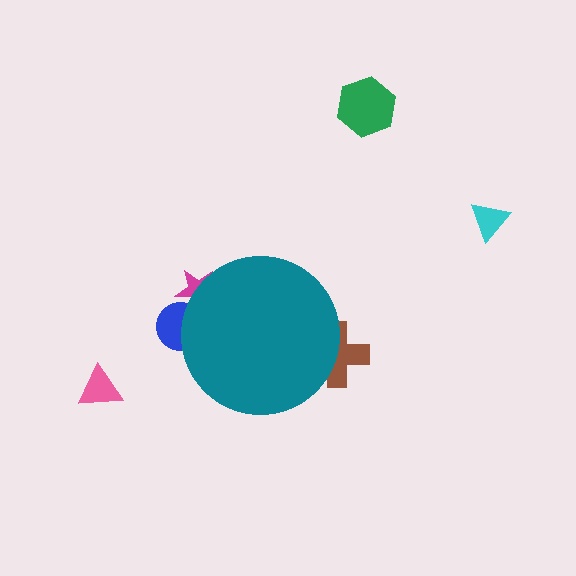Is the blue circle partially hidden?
Yes, the blue circle is partially hidden behind the teal circle.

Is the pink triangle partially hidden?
No, the pink triangle is fully visible.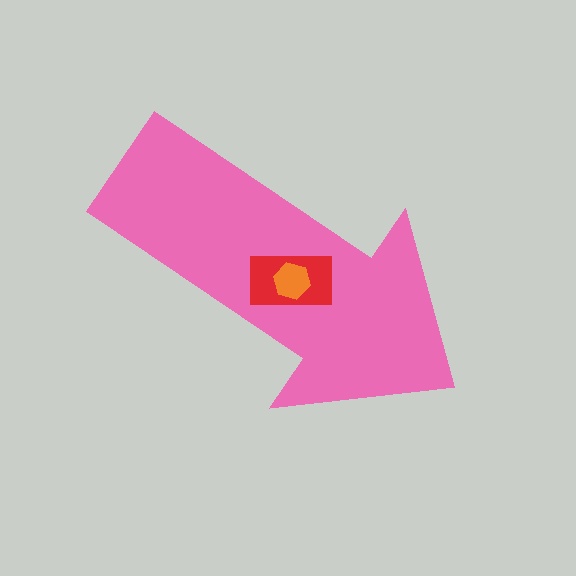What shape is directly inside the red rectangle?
The orange hexagon.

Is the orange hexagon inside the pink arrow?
Yes.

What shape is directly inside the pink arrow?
The red rectangle.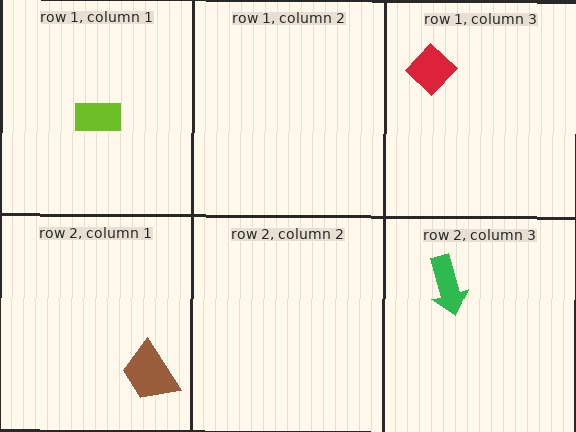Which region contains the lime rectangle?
The row 1, column 1 region.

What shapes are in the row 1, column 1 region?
The lime rectangle.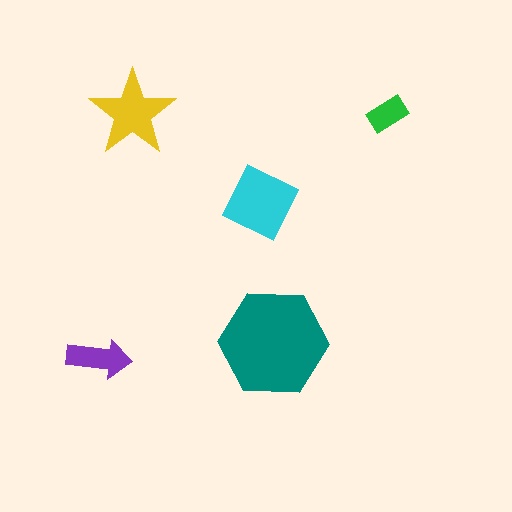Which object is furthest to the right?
The green rectangle is rightmost.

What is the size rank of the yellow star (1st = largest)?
3rd.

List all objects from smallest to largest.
The green rectangle, the purple arrow, the yellow star, the cyan square, the teal hexagon.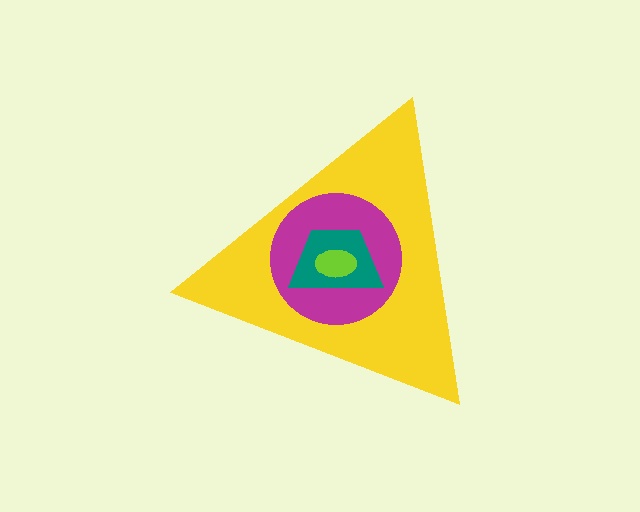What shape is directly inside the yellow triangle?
The magenta circle.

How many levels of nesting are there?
4.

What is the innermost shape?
The lime ellipse.